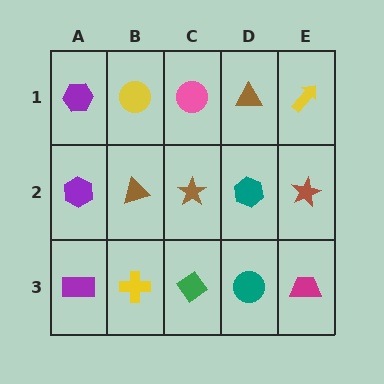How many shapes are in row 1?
5 shapes.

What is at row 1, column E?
A yellow arrow.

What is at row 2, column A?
A purple hexagon.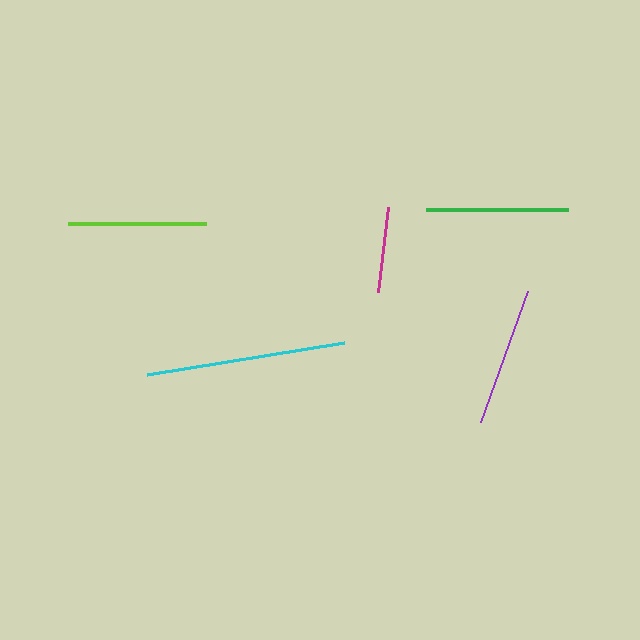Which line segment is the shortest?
The magenta line is the shortest at approximately 86 pixels.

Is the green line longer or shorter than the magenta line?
The green line is longer than the magenta line.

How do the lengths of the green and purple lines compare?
The green and purple lines are approximately the same length.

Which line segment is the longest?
The cyan line is the longest at approximately 199 pixels.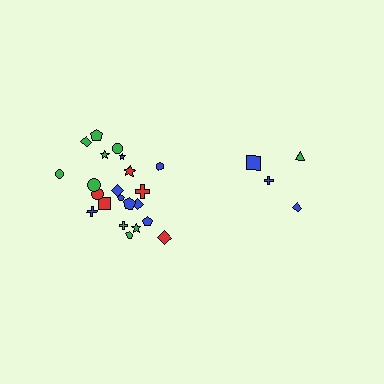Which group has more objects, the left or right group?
The left group.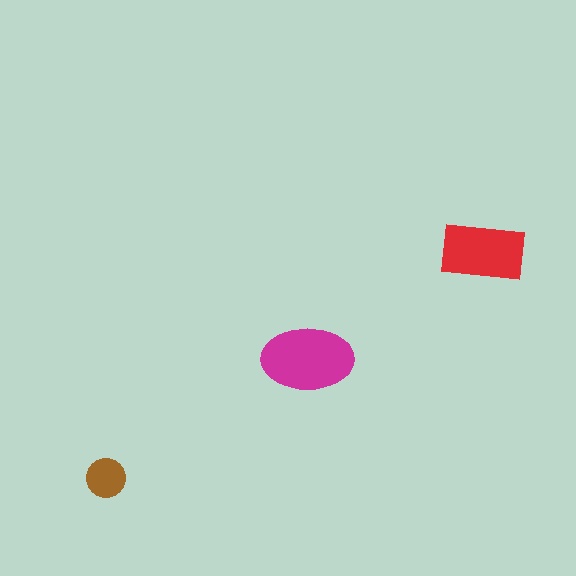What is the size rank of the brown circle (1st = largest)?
3rd.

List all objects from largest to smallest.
The magenta ellipse, the red rectangle, the brown circle.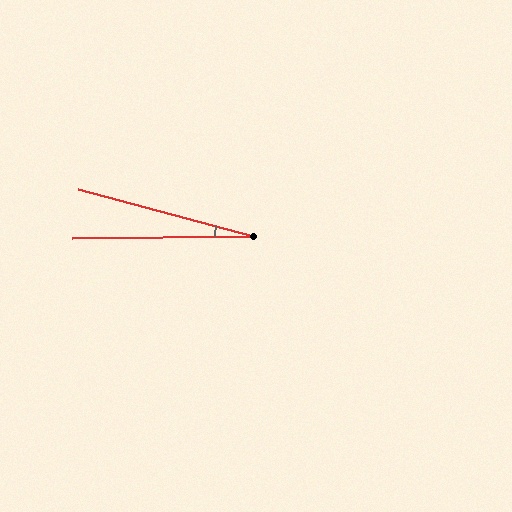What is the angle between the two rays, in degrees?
Approximately 16 degrees.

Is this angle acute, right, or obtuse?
It is acute.